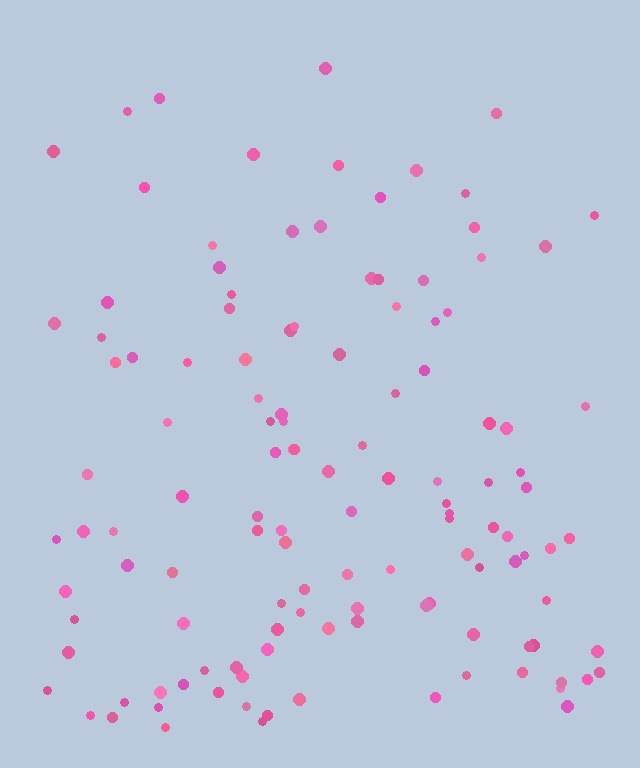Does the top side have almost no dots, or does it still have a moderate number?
Still a moderate number, just noticeably fewer than the bottom.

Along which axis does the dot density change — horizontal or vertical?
Vertical.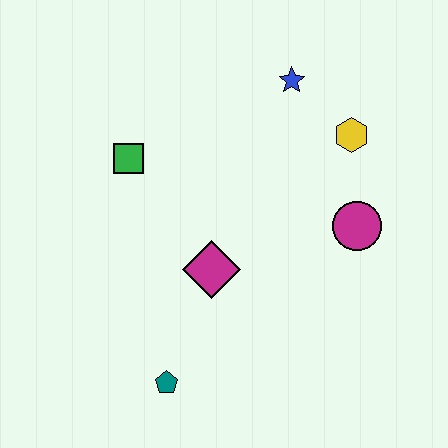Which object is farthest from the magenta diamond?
The blue star is farthest from the magenta diamond.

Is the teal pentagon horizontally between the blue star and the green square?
Yes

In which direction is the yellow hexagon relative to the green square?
The yellow hexagon is to the right of the green square.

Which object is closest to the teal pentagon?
The magenta diamond is closest to the teal pentagon.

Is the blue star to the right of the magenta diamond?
Yes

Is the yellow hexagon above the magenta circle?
Yes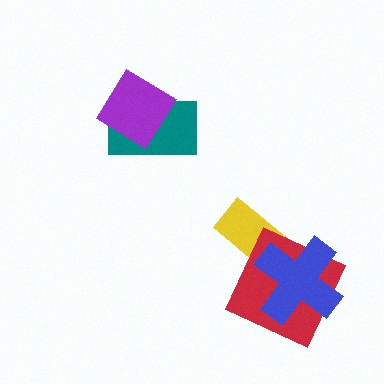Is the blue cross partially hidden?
No, no other shape covers it.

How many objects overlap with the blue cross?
2 objects overlap with the blue cross.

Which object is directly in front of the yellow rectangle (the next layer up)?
The red square is directly in front of the yellow rectangle.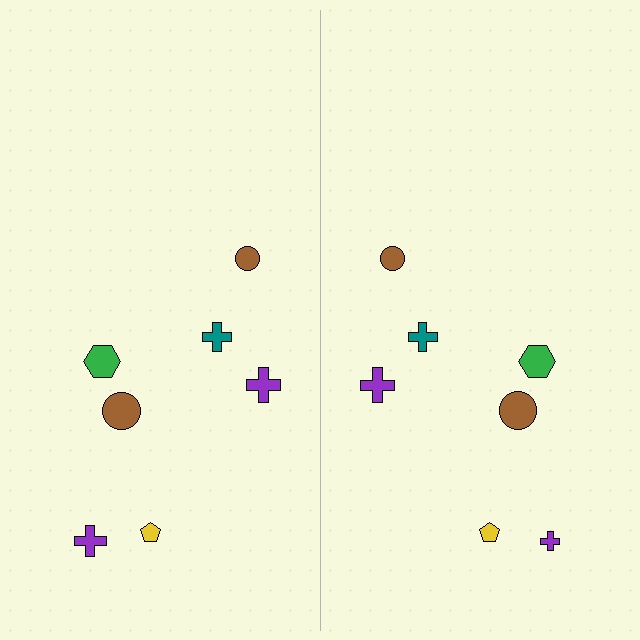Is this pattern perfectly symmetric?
No, the pattern is not perfectly symmetric. The purple cross on the right side has a different size than its mirror counterpart.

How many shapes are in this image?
There are 14 shapes in this image.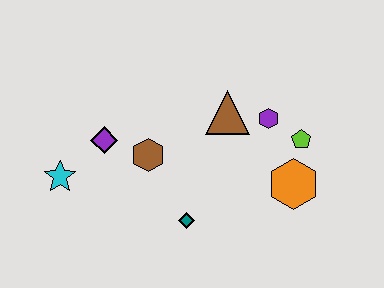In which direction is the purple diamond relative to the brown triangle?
The purple diamond is to the left of the brown triangle.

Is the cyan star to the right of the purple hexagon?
No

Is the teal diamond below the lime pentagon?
Yes